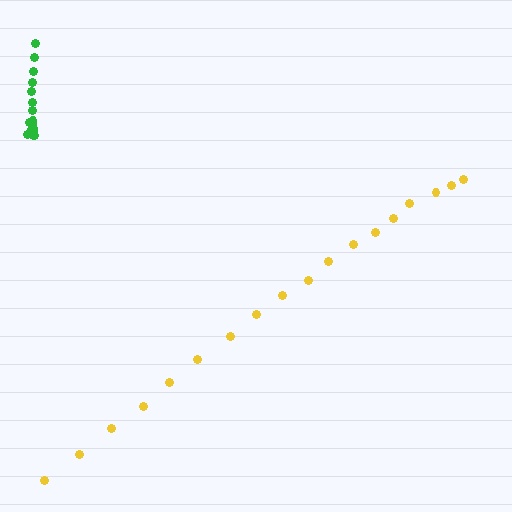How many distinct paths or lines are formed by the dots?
There are 2 distinct paths.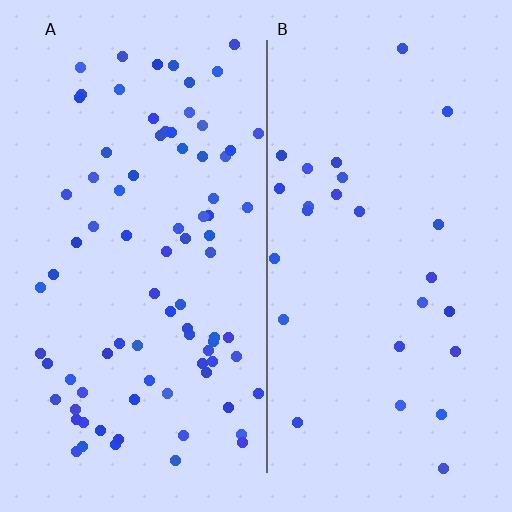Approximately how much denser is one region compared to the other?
Approximately 3.1× — region A over region B.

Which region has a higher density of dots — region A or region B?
A (the left).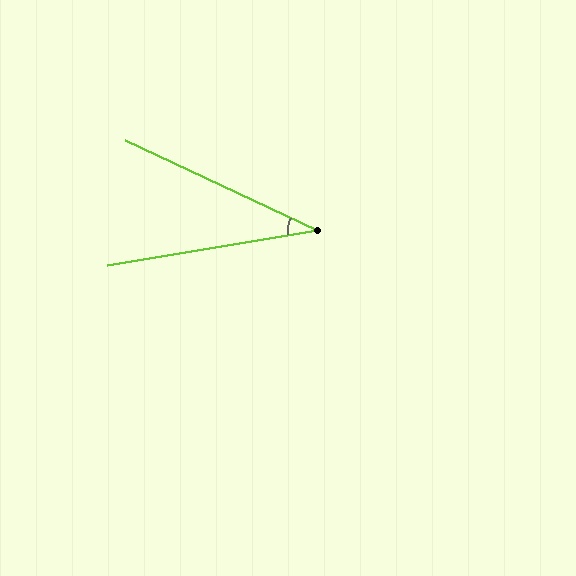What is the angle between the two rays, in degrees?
Approximately 34 degrees.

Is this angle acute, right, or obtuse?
It is acute.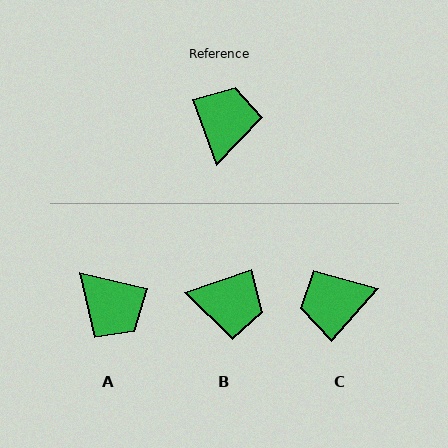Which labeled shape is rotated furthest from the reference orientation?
A, about 123 degrees away.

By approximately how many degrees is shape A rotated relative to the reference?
Approximately 123 degrees clockwise.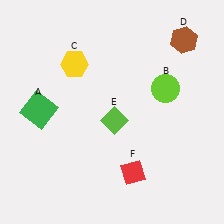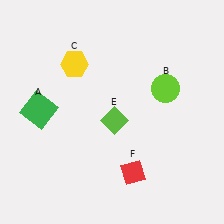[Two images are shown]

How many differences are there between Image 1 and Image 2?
There is 1 difference between the two images.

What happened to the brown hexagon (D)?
The brown hexagon (D) was removed in Image 2. It was in the top-right area of Image 1.